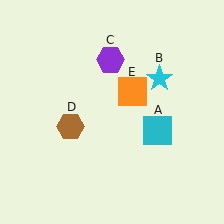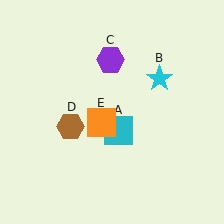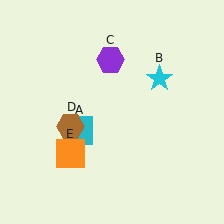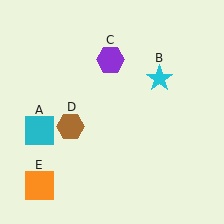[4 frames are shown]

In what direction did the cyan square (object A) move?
The cyan square (object A) moved left.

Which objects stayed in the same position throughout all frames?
Cyan star (object B) and purple hexagon (object C) and brown hexagon (object D) remained stationary.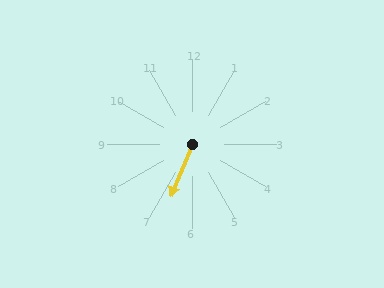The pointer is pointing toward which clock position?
Roughly 7 o'clock.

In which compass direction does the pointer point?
South.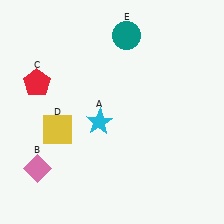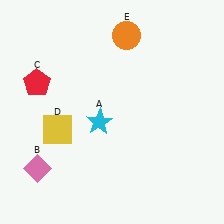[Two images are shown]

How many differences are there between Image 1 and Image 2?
There is 1 difference between the two images.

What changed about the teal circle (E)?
In Image 1, E is teal. In Image 2, it changed to orange.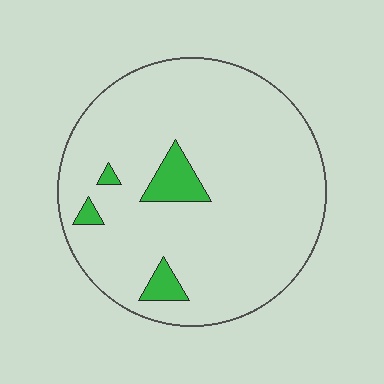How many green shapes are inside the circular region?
4.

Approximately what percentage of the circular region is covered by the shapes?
Approximately 10%.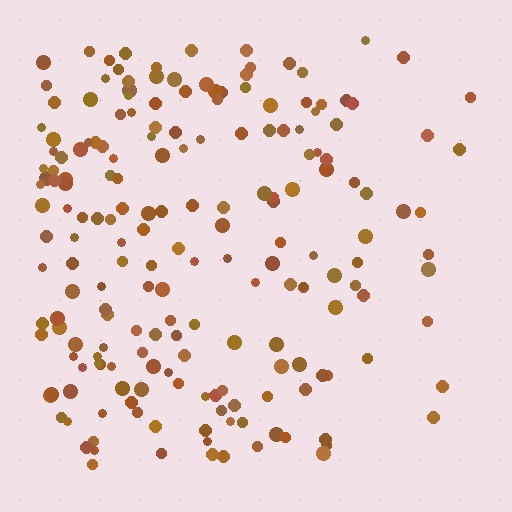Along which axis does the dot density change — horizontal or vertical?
Horizontal.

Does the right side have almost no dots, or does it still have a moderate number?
Still a moderate number, just noticeably fewer than the left.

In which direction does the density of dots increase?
From right to left, with the left side densest.